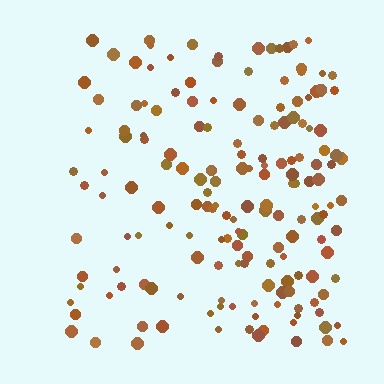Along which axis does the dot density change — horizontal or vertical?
Horizontal.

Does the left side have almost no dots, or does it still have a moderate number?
Still a moderate number, just noticeably fewer than the right.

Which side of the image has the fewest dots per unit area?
The left.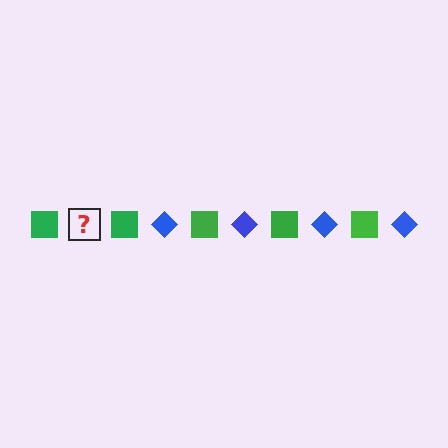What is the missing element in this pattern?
The missing element is a blue diamond.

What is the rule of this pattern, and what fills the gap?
The rule is that the pattern alternates between green square and blue diamond. The gap should be filled with a blue diamond.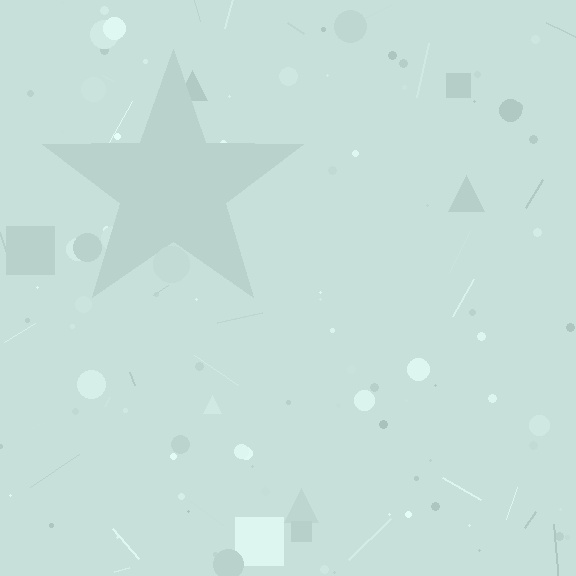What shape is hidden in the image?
A star is hidden in the image.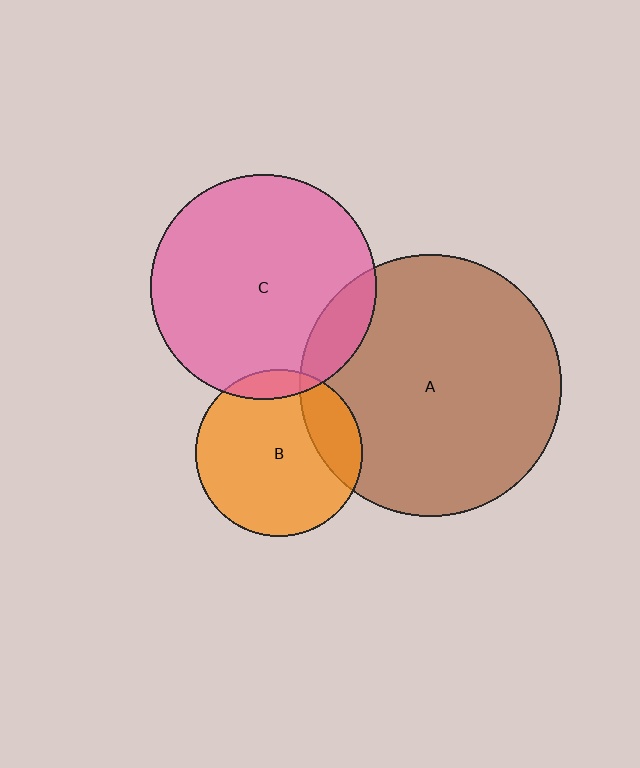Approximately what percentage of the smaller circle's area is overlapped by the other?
Approximately 20%.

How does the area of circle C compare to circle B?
Approximately 1.8 times.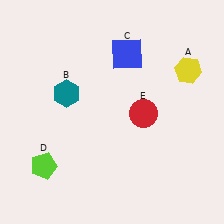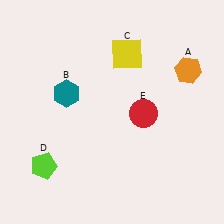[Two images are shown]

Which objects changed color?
A changed from yellow to orange. C changed from blue to yellow.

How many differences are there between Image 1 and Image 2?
There are 2 differences between the two images.